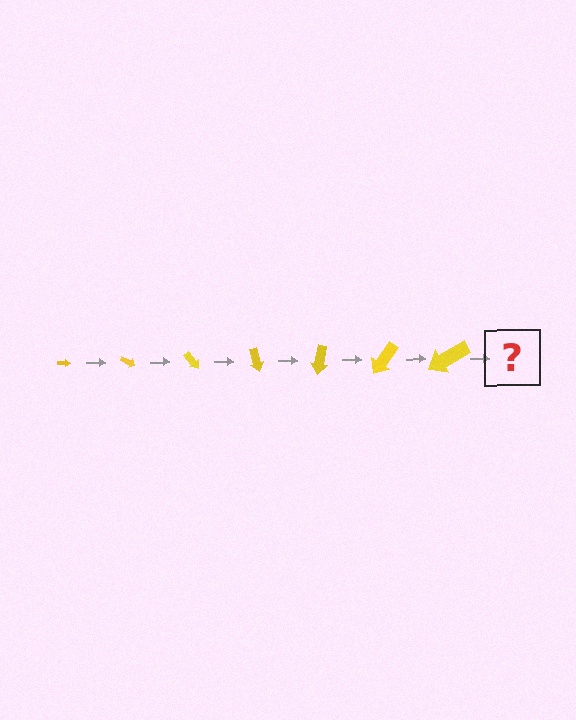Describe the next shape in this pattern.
It should be an arrow, larger than the previous one and rotated 175 degrees from the start.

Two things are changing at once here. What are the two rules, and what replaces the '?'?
The two rules are that the arrow grows larger each step and it rotates 25 degrees each step. The '?' should be an arrow, larger than the previous one and rotated 175 degrees from the start.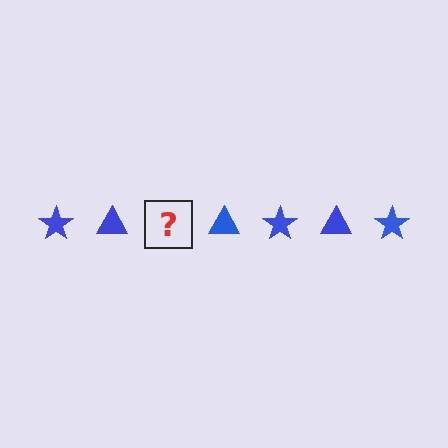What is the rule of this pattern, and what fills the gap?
The rule is that the pattern cycles through star, triangle shapes in blue. The gap should be filled with a blue star.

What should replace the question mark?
The question mark should be replaced with a blue star.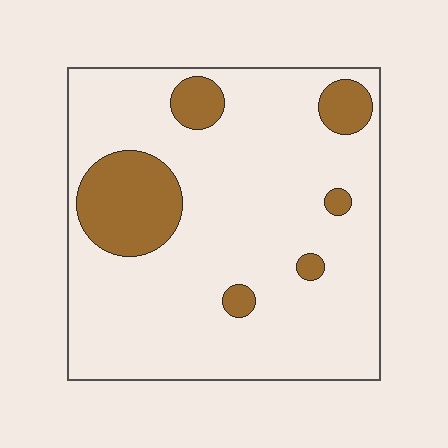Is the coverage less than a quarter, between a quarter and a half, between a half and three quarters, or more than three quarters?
Less than a quarter.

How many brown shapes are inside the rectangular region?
6.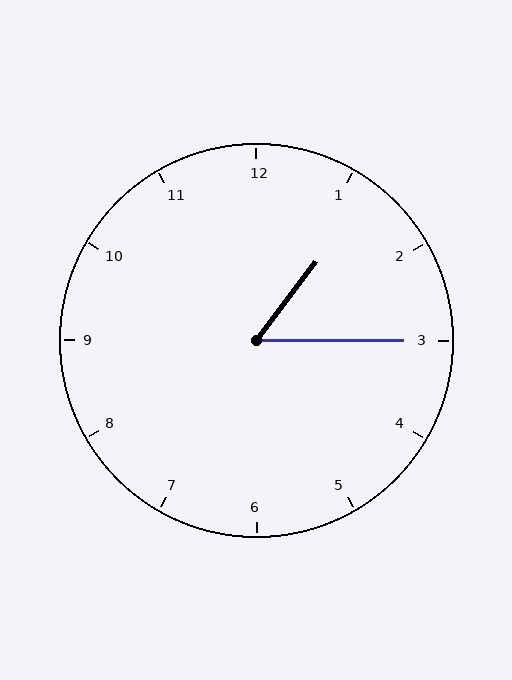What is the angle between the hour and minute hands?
Approximately 52 degrees.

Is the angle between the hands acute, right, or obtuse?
It is acute.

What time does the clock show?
1:15.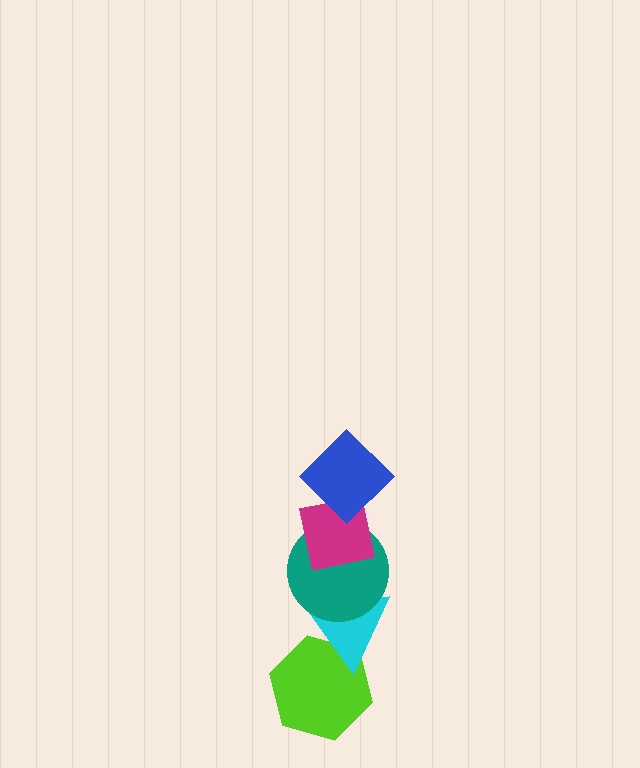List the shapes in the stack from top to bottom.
From top to bottom: the blue diamond, the magenta square, the teal circle, the cyan triangle, the lime hexagon.